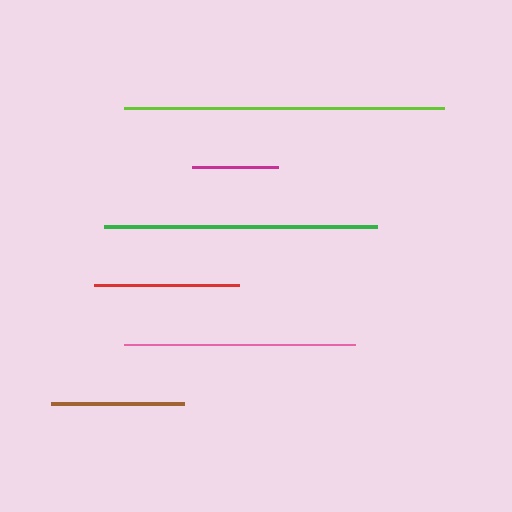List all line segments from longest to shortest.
From longest to shortest: lime, green, pink, red, brown, magenta.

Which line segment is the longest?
The lime line is the longest at approximately 319 pixels.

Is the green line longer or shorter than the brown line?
The green line is longer than the brown line.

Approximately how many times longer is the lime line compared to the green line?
The lime line is approximately 1.2 times the length of the green line.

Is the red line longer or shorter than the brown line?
The red line is longer than the brown line.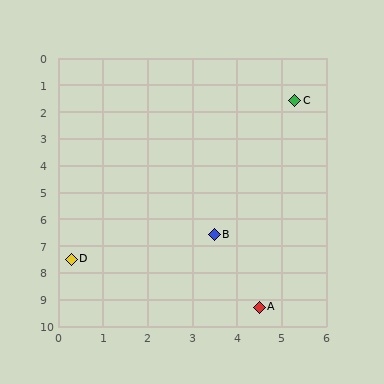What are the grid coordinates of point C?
Point C is at approximately (5.3, 1.6).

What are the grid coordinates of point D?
Point D is at approximately (0.3, 7.5).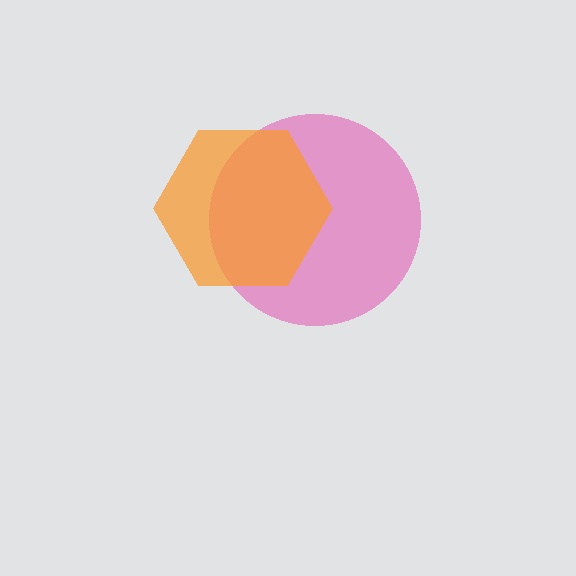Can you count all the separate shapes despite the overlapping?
Yes, there are 2 separate shapes.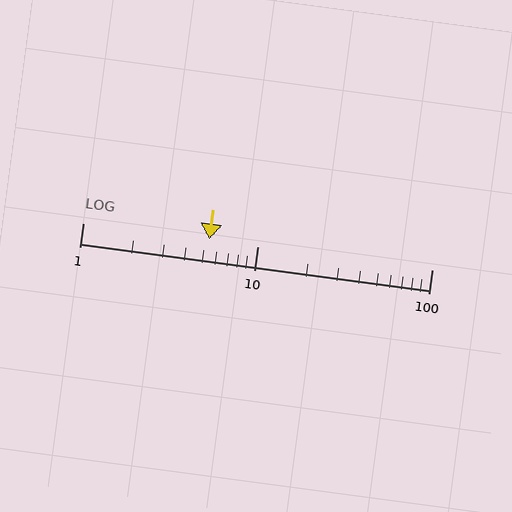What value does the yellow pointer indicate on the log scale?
The pointer indicates approximately 5.3.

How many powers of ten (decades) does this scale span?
The scale spans 2 decades, from 1 to 100.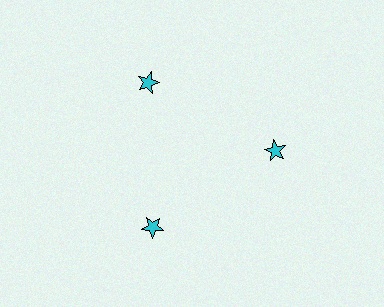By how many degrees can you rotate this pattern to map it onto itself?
The pattern maps onto itself every 120 degrees of rotation.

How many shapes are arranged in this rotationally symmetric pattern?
There are 3 shapes, arranged in 3 groups of 1.